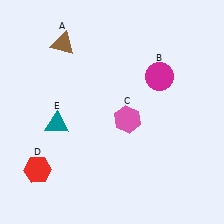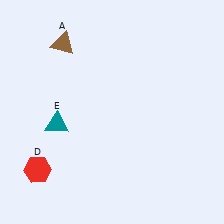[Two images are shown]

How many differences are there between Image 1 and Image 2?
There are 2 differences between the two images.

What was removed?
The pink hexagon (C), the magenta circle (B) were removed in Image 2.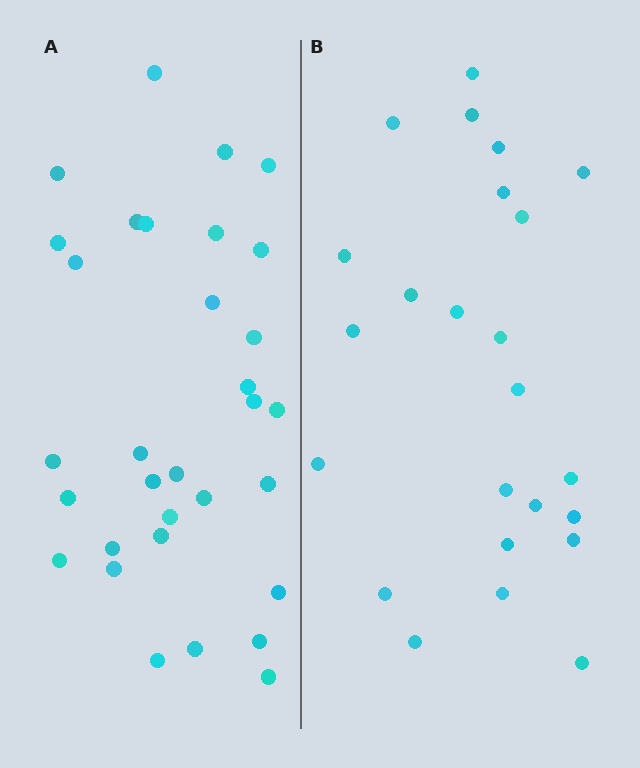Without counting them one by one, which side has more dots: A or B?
Region A (the left region) has more dots.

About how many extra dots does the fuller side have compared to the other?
Region A has roughly 8 or so more dots than region B.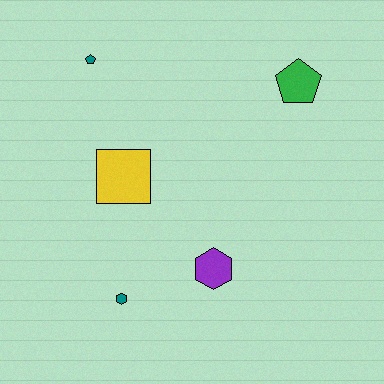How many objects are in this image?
There are 5 objects.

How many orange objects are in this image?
There are no orange objects.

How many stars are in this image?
There are no stars.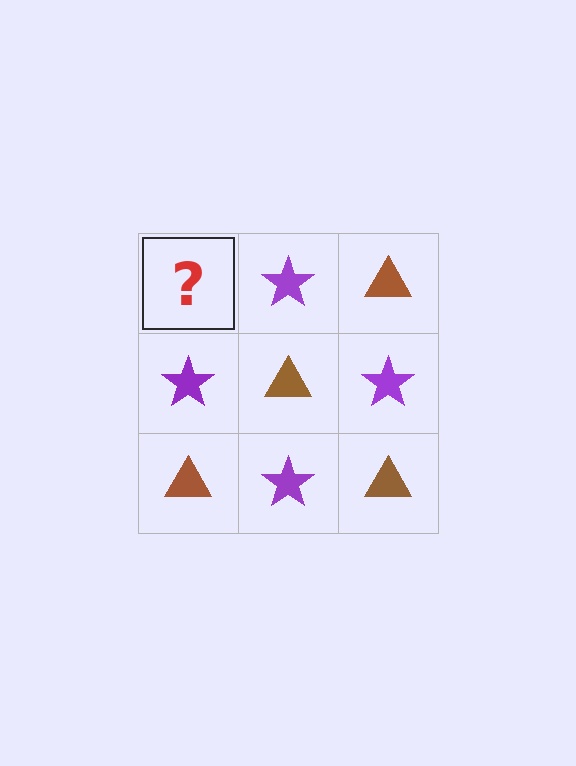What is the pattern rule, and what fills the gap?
The rule is that it alternates brown triangle and purple star in a checkerboard pattern. The gap should be filled with a brown triangle.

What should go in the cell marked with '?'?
The missing cell should contain a brown triangle.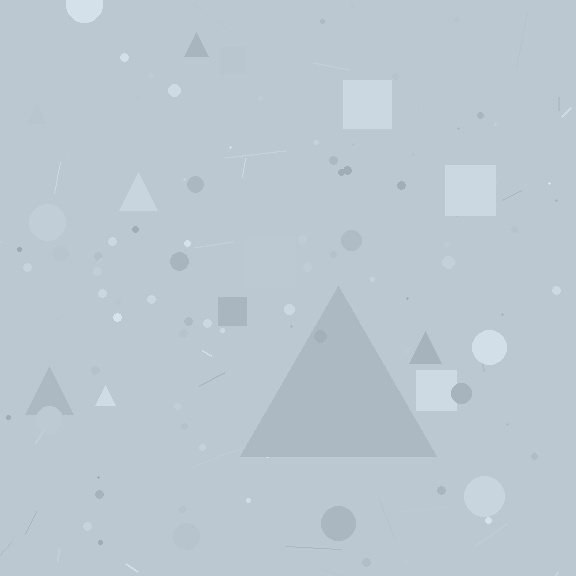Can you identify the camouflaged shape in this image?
The camouflaged shape is a triangle.